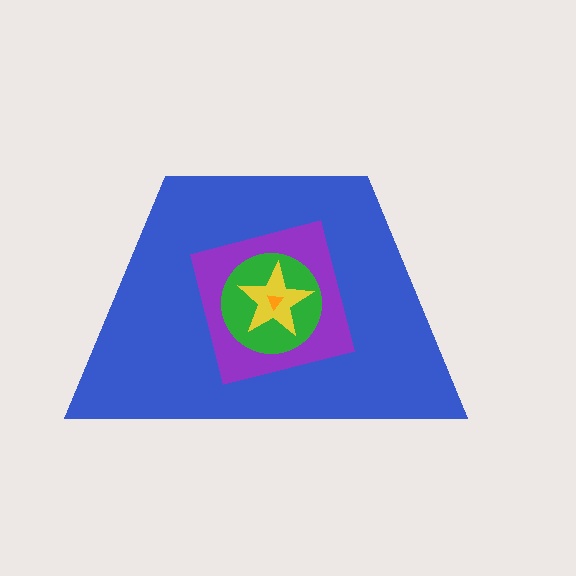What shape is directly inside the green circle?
The yellow star.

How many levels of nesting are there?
5.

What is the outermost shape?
The blue trapezoid.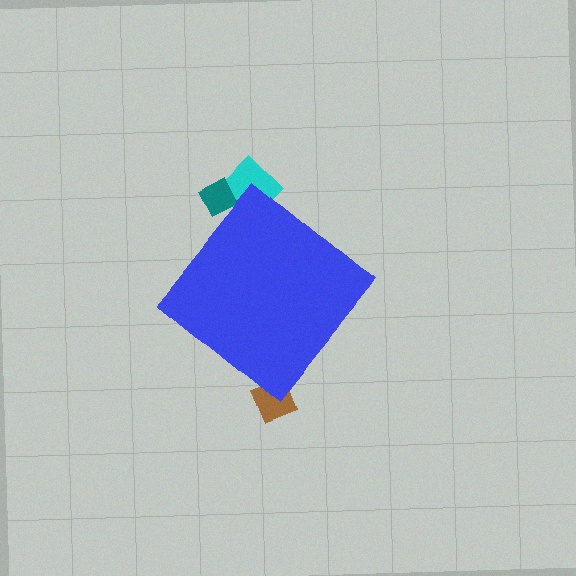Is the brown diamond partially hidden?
Yes, the brown diamond is partially hidden behind the blue diamond.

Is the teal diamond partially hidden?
Yes, the teal diamond is partially hidden behind the blue diamond.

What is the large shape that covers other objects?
A blue diamond.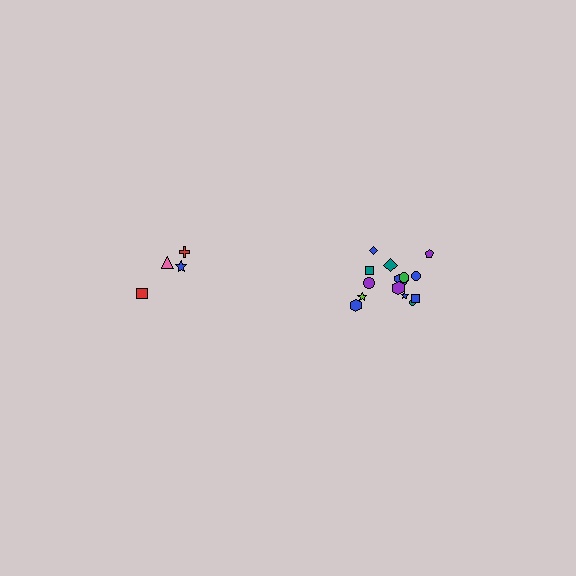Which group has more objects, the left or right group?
The right group.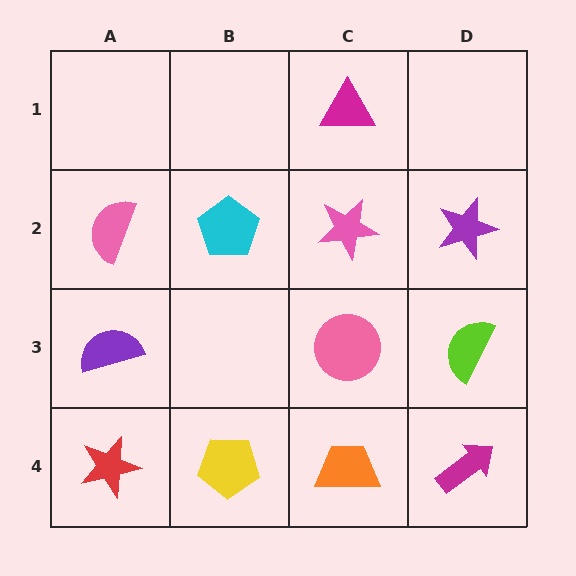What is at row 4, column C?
An orange trapezoid.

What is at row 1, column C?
A magenta triangle.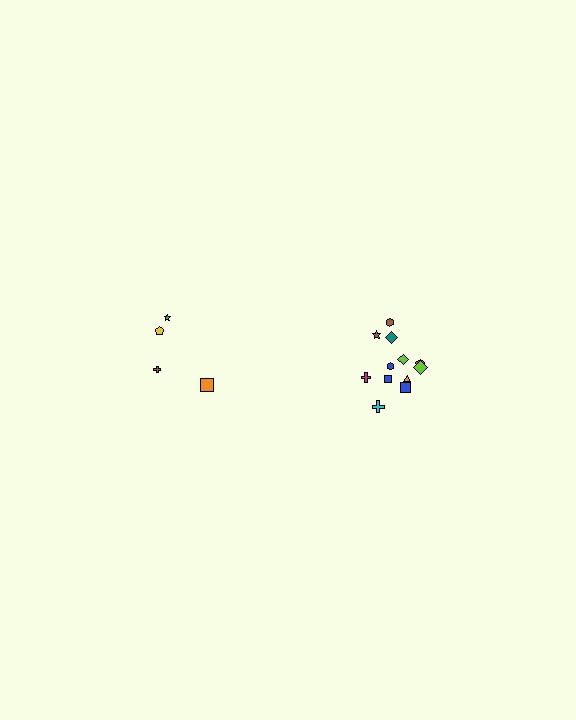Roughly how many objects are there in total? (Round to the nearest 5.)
Roughly 15 objects in total.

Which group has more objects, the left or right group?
The right group.